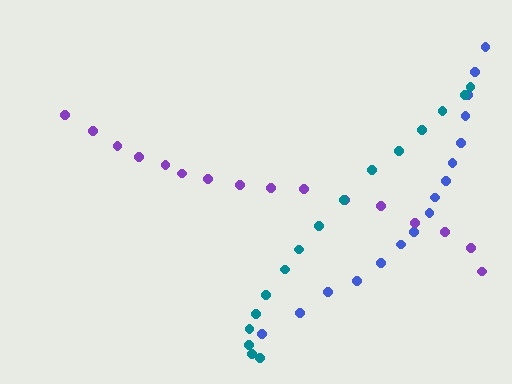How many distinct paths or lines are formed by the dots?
There are 3 distinct paths.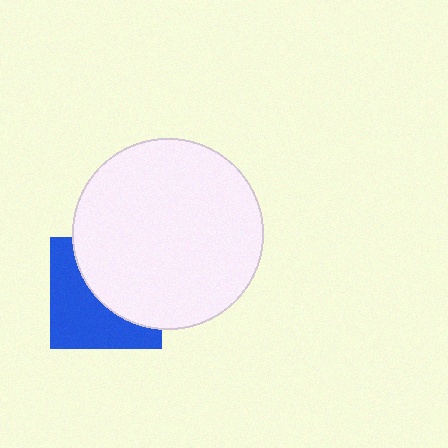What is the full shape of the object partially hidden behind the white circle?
The partially hidden object is a blue square.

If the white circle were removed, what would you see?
You would see the complete blue square.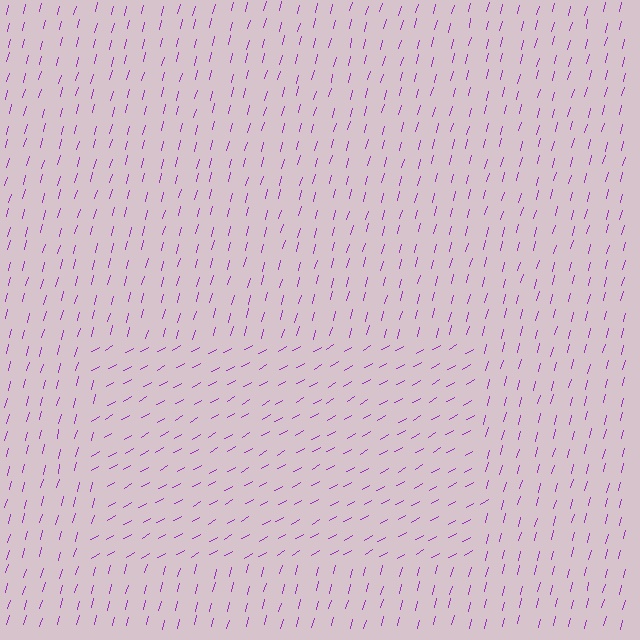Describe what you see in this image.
The image is filled with small purple line segments. A rectangle region in the image has lines oriented differently from the surrounding lines, creating a visible texture boundary.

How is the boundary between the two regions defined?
The boundary is defined purely by a change in line orientation (approximately 45 degrees difference). All lines are the same color and thickness.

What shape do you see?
I see a rectangle.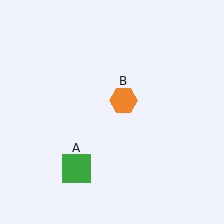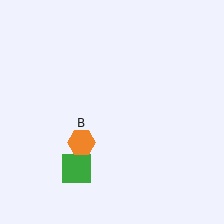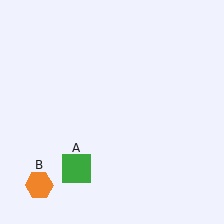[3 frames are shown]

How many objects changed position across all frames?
1 object changed position: orange hexagon (object B).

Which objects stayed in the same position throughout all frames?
Green square (object A) remained stationary.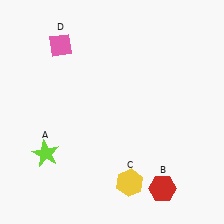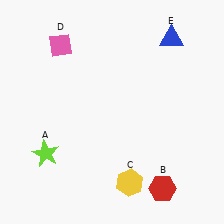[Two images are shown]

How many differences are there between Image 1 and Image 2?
There is 1 difference between the two images.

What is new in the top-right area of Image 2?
A blue triangle (E) was added in the top-right area of Image 2.